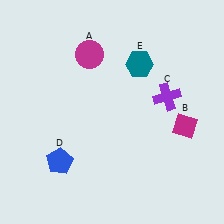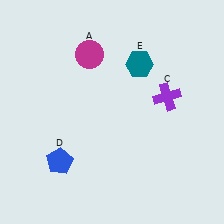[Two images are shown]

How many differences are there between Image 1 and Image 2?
There is 1 difference between the two images.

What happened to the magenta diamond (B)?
The magenta diamond (B) was removed in Image 2. It was in the bottom-right area of Image 1.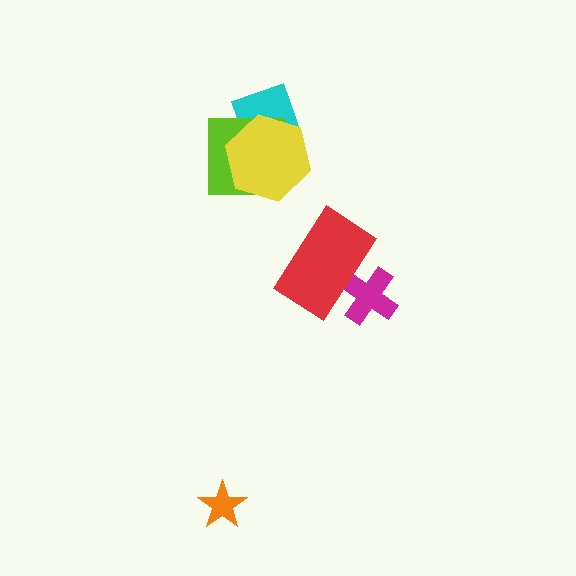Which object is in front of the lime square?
The yellow hexagon is in front of the lime square.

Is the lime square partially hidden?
Yes, it is partially covered by another shape.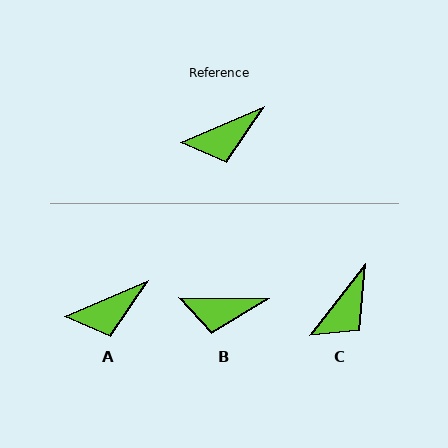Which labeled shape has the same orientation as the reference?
A.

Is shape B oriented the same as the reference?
No, it is off by about 24 degrees.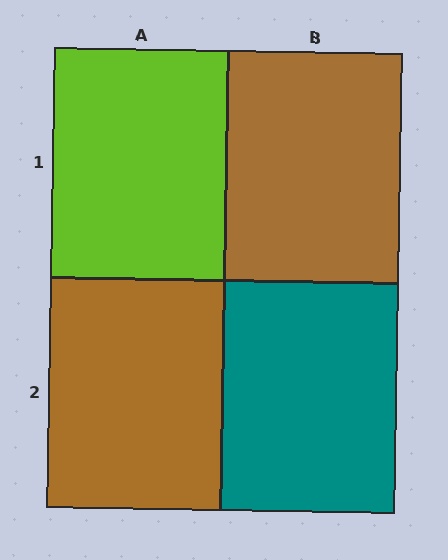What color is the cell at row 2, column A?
Brown.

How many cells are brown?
2 cells are brown.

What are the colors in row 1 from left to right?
Lime, brown.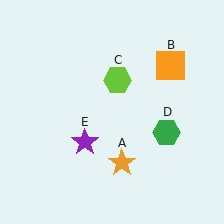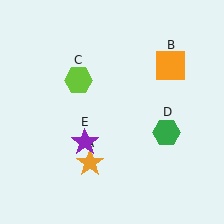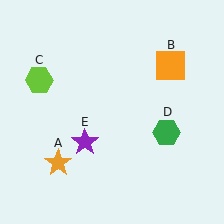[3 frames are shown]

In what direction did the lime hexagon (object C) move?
The lime hexagon (object C) moved left.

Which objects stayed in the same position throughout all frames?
Orange square (object B) and green hexagon (object D) and purple star (object E) remained stationary.